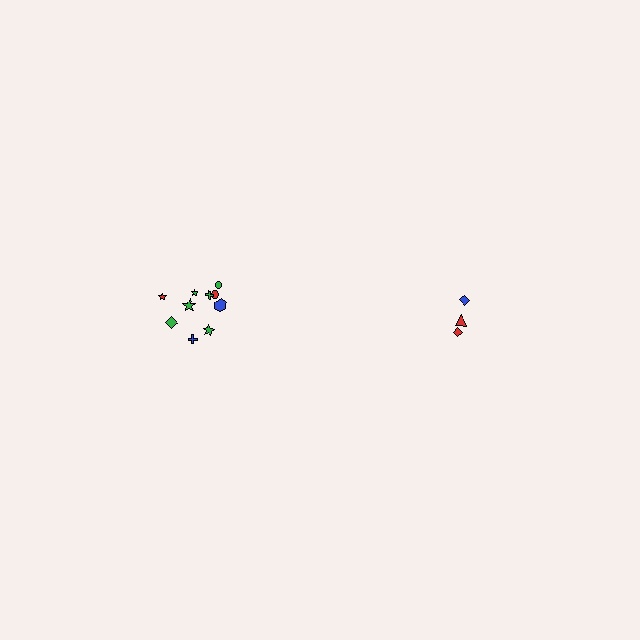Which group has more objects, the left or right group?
The left group.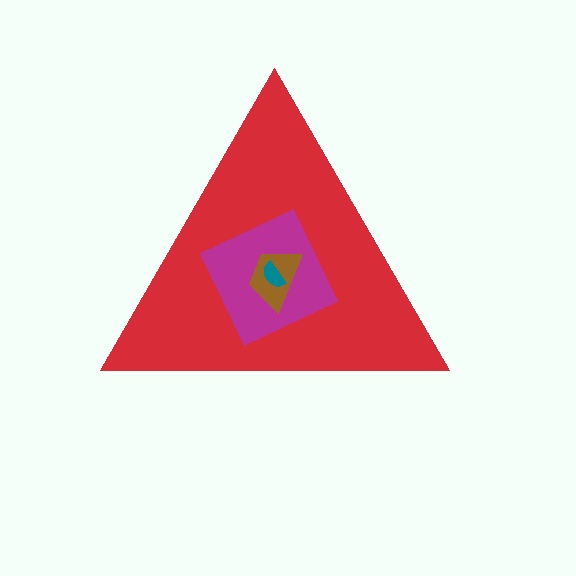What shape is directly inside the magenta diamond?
The brown trapezoid.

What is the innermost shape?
The teal semicircle.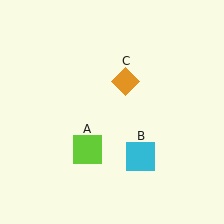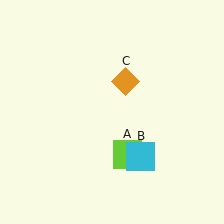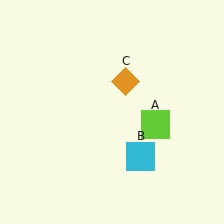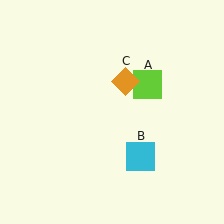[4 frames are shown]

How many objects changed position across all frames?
1 object changed position: lime square (object A).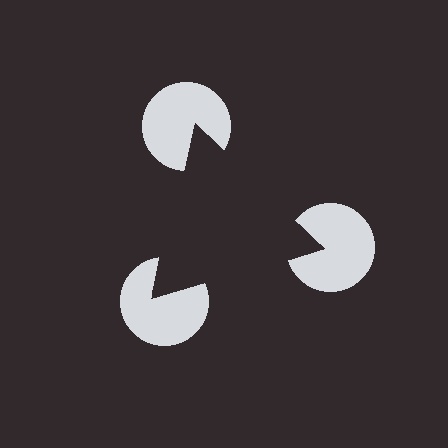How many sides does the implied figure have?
3 sides.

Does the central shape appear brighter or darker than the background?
It typically appears slightly darker than the background, even though no actual brightness change is drawn.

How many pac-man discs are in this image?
There are 3 — one at each vertex of the illusory triangle.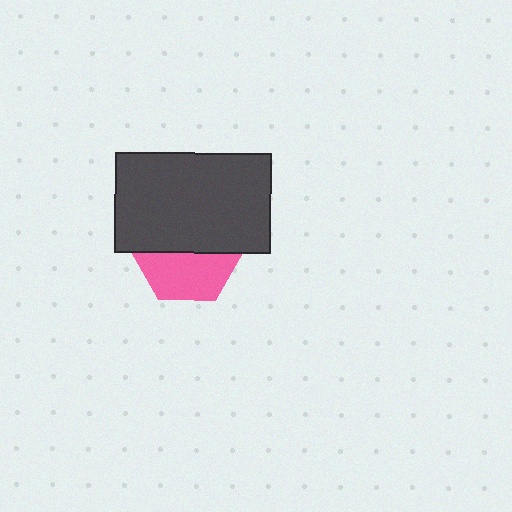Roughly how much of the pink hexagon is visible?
About half of it is visible (roughly 47%).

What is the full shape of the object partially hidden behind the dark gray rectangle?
The partially hidden object is a pink hexagon.